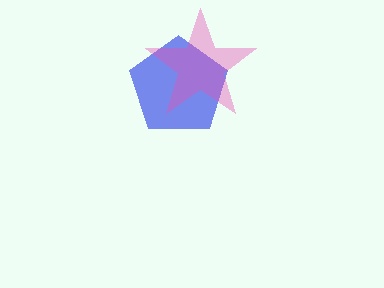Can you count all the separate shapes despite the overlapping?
Yes, there are 2 separate shapes.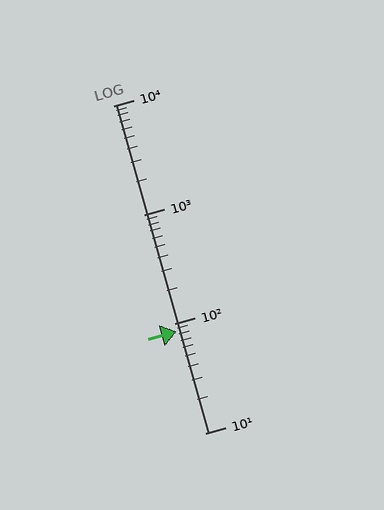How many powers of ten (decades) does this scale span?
The scale spans 3 decades, from 10 to 10000.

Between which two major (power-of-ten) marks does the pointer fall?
The pointer is between 10 and 100.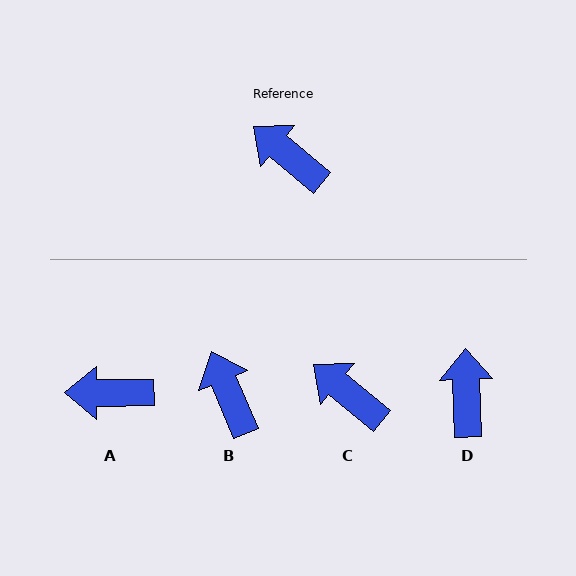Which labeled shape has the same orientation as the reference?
C.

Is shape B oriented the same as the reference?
No, it is off by about 28 degrees.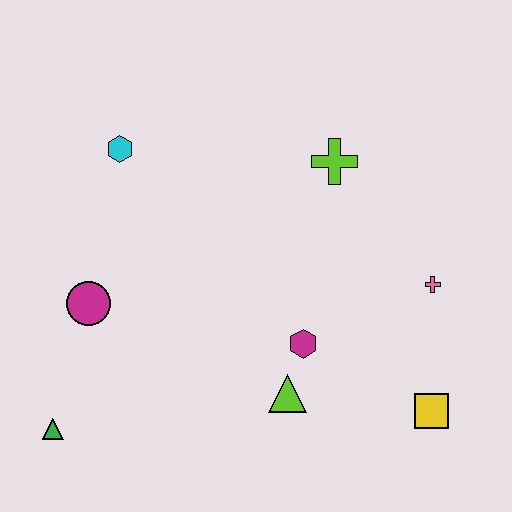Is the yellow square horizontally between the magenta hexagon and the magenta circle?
No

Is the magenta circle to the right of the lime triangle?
No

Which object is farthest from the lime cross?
The green triangle is farthest from the lime cross.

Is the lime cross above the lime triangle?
Yes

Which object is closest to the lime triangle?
The magenta hexagon is closest to the lime triangle.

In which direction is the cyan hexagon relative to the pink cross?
The cyan hexagon is to the left of the pink cross.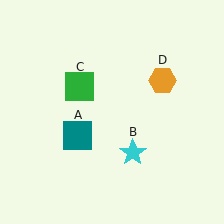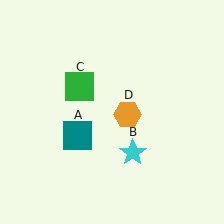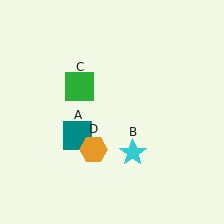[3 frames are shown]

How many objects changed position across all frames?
1 object changed position: orange hexagon (object D).